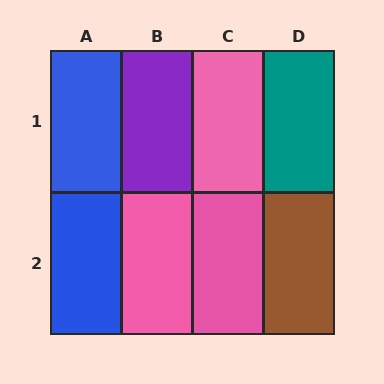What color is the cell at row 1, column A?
Blue.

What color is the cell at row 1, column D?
Teal.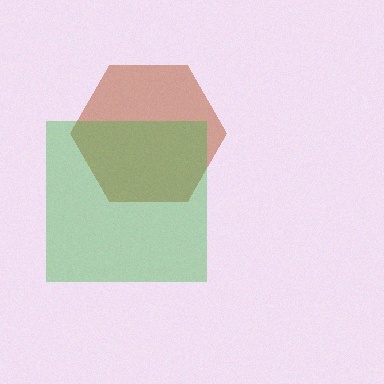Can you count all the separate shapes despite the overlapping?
Yes, there are 2 separate shapes.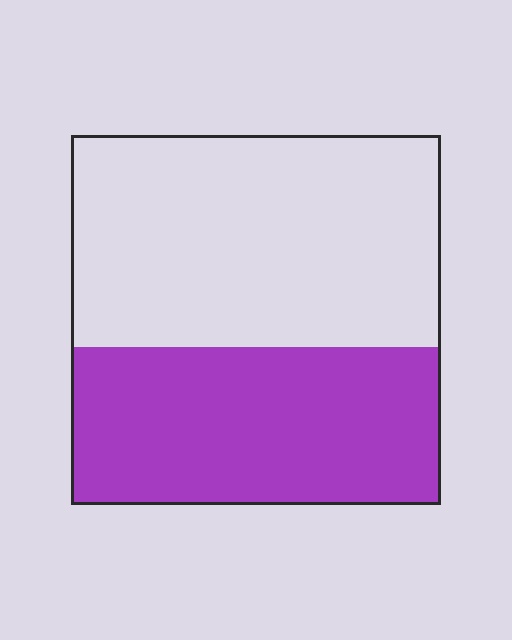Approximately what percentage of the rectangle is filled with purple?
Approximately 45%.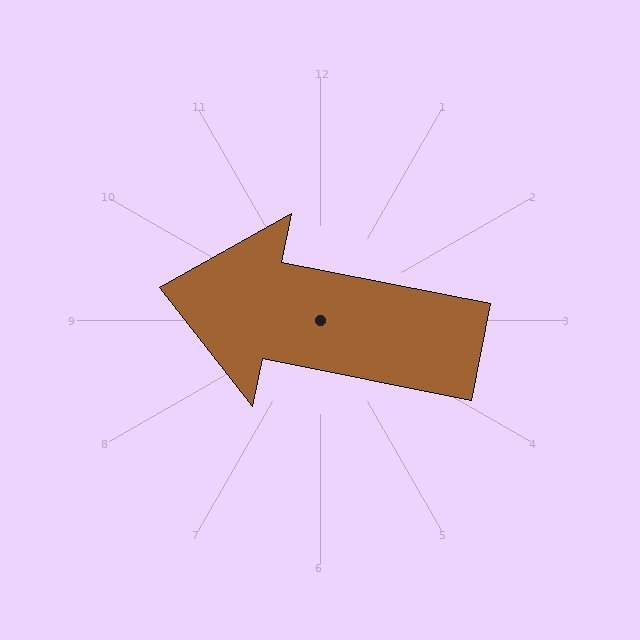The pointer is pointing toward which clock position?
Roughly 9 o'clock.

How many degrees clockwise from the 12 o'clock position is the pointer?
Approximately 281 degrees.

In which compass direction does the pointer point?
West.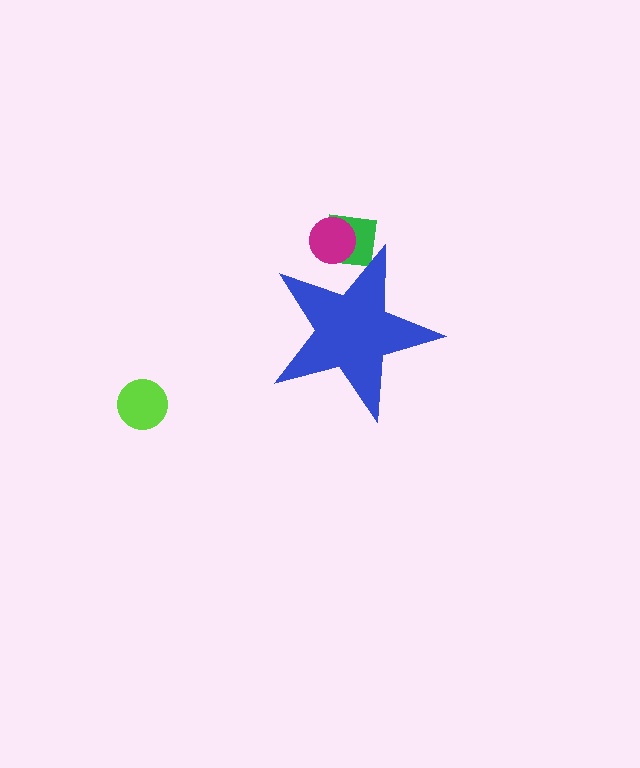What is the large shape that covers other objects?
A blue star.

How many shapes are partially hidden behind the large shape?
2 shapes are partially hidden.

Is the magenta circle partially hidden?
Yes, the magenta circle is partially hidden behind the blue star.